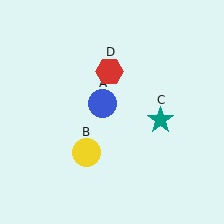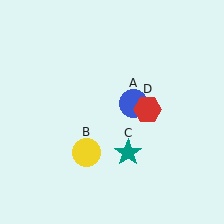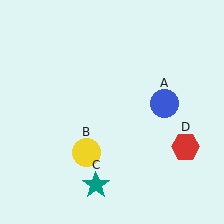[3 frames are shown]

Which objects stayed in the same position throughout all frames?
Yellow circle (object B) remained stationary.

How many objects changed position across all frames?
3 objects changed position: blue circle (object A), teal star (object C), red hexagon (object D).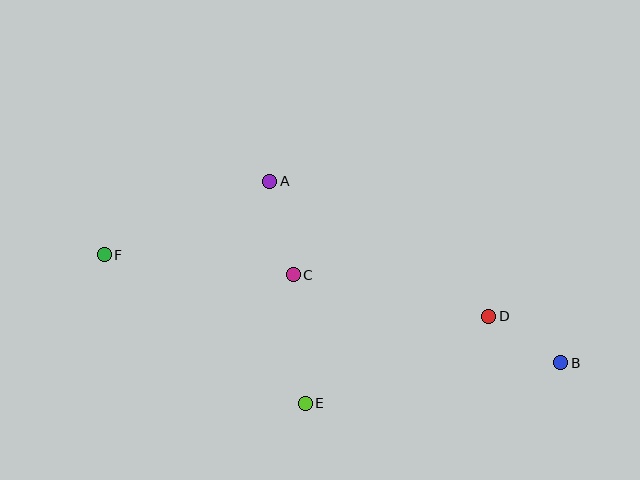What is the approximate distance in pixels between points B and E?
The distance between B and E is approximately 259 pixels.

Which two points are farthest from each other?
Points B and F are farthest from each other.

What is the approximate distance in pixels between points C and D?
The distance between C and D is approximately 200 pixels.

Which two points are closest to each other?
Points B and D are closest to each other.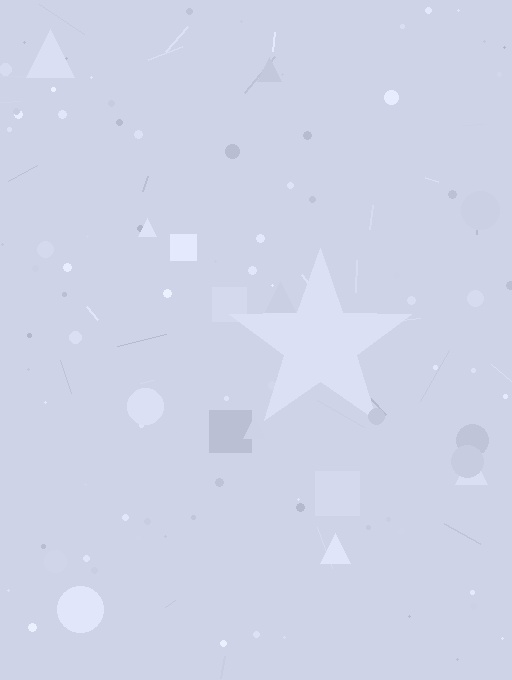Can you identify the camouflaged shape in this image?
The camouflaged shape is a star.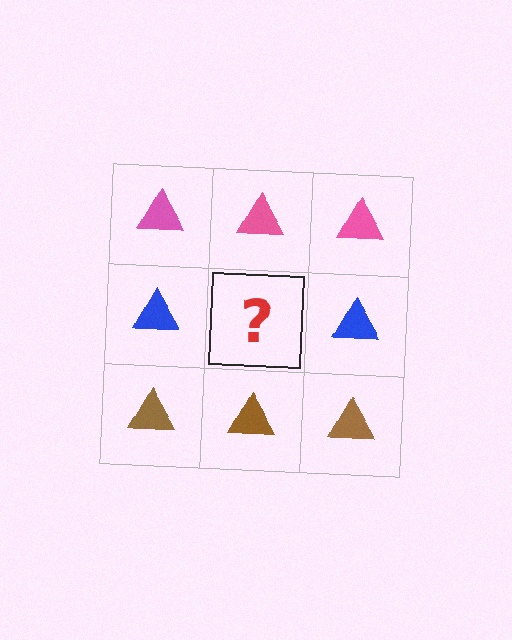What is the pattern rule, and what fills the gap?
The rule is that each row has a consistent color. The gap should be filled with a blue triangle.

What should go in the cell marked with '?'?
The missing cell should contain a blue triangle.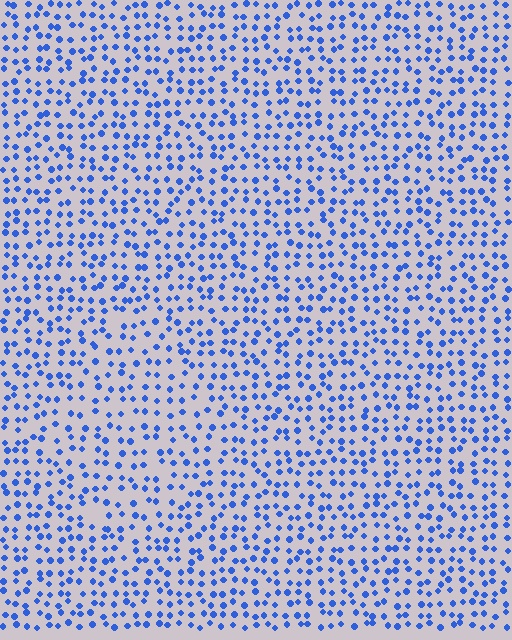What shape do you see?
I see a diamond.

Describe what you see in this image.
The image contains small blue elements arranged at two different densities. A diamond-shaped region is visible where the elements are less densely packed than the surrounding area.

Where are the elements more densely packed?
The elements are more densely packed outside the diamond boundary.